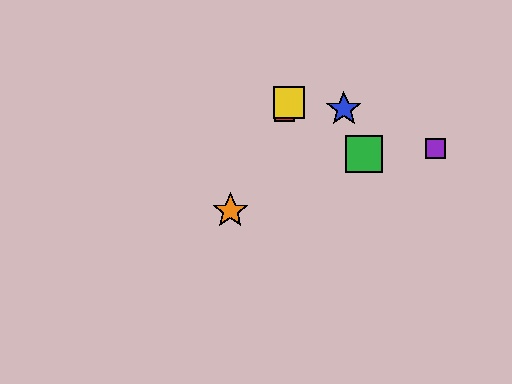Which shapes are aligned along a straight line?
The red square, the yellow square, the orange star are aligned along a straight line.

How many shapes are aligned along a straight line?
3 shapes (the red square, the yellow square, the orange star) are aligned along a straight line.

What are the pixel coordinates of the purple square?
The purple square is at (436, 148).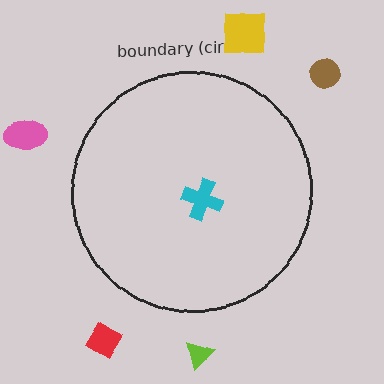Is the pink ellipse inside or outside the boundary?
Outside.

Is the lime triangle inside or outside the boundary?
Outside.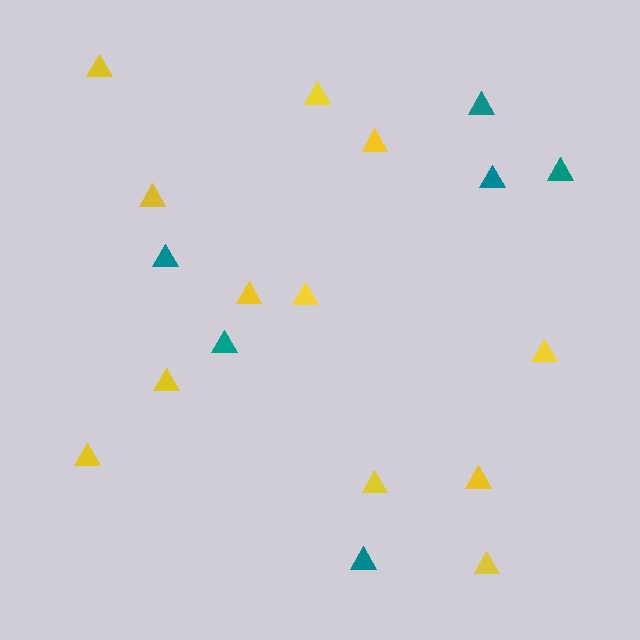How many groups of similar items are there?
There are 2 groups: one group of yellow triangles (12) and one group of teal triangles (6).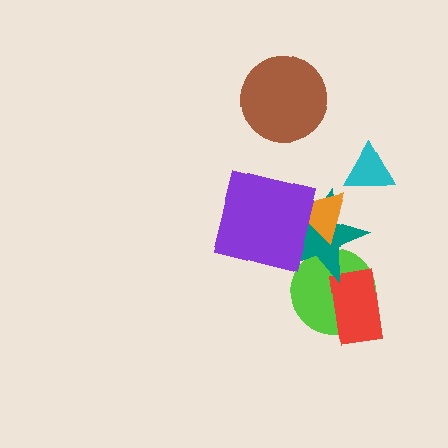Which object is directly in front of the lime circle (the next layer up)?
The red rectangle is directly in front of the lime circle.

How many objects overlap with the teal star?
3 objects overlap with the teal star.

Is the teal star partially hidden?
Yes, it is partially covered by another shape.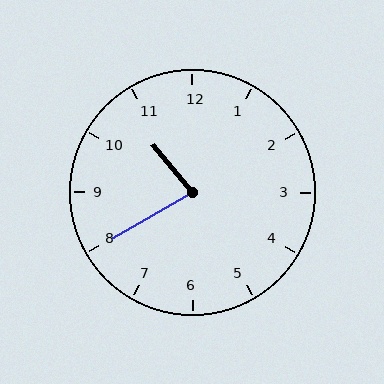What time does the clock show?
10:40.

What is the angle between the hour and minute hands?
Approximately 80 degrees.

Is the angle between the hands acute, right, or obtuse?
It is acute.